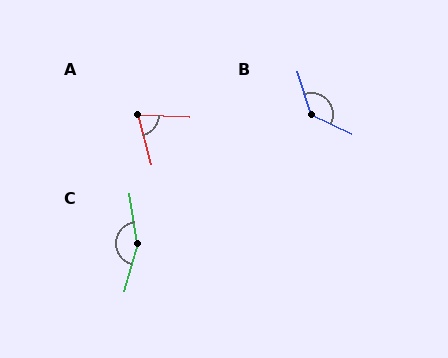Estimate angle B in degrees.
Approximately 133 degrees.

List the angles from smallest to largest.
A (72°), B (133°), C (156°).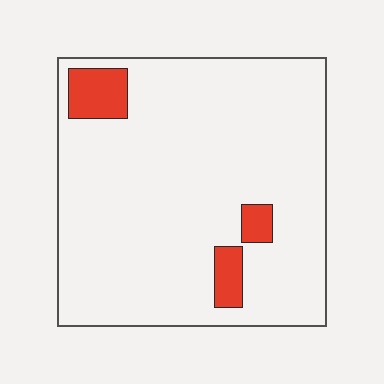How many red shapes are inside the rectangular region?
3.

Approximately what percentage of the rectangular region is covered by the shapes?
Approximately 10%.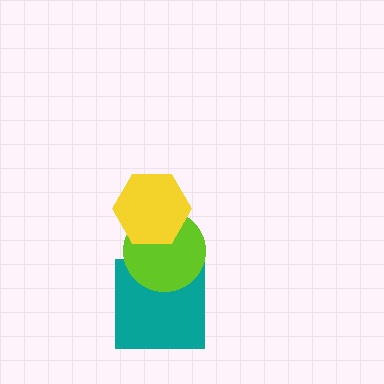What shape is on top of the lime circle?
The yellow hexagon is on top of the lime circle.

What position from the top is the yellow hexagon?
The yellow hexagon is 1st from the top.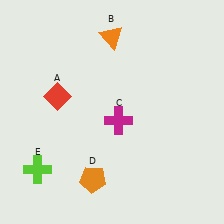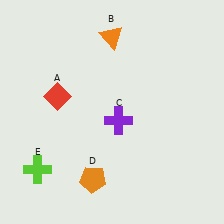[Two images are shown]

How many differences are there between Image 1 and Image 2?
There is 1 difference between the two images.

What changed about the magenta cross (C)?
In Image 1, C is magenta. In Image 2, it changed to purple.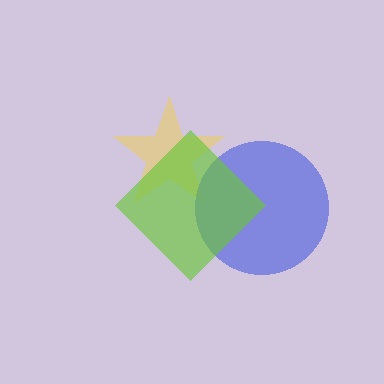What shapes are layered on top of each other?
The layered shapes are: a yellow star, a blue circle, a lime diamond.